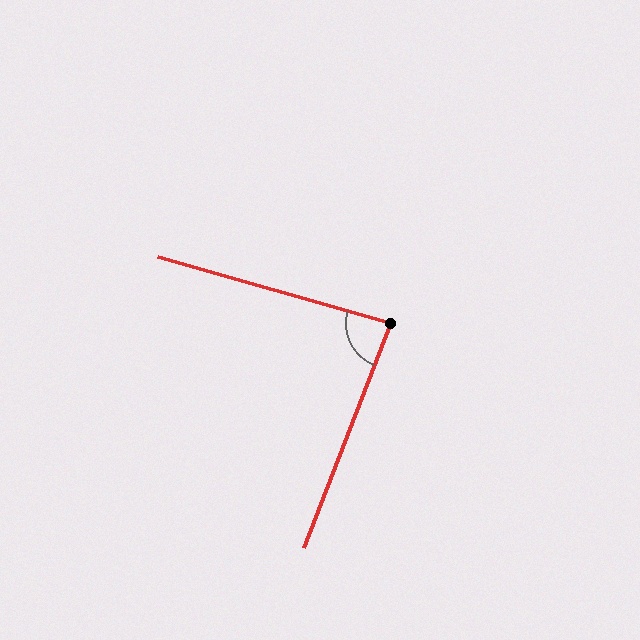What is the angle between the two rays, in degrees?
Approximately 85 degrees.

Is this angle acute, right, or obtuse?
It is acute.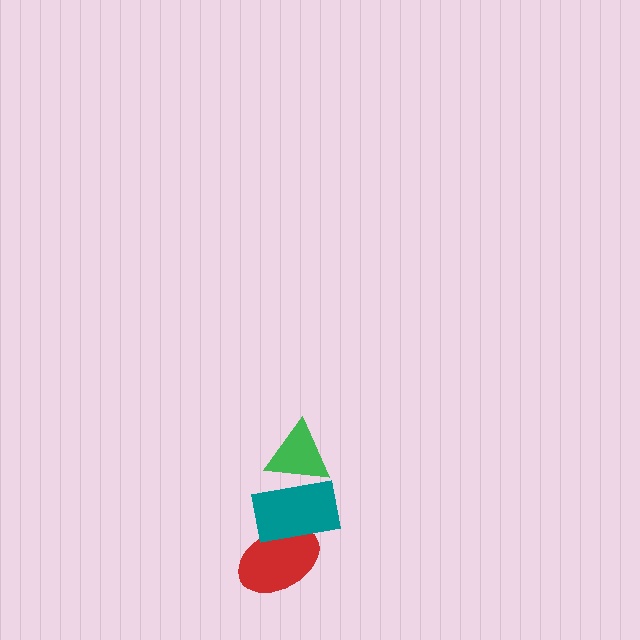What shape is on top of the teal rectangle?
The green triangle is on top of the teal rectangle.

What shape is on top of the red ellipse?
The teal rectangle is on top of the red ellipse.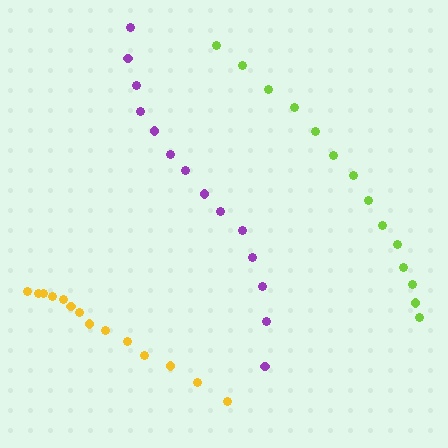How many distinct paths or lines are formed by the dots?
There are 3 distinct paths.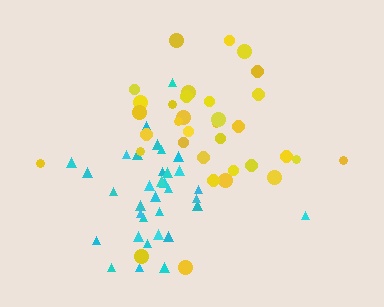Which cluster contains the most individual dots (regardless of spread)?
Cyan (34).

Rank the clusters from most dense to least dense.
cyan, yellow.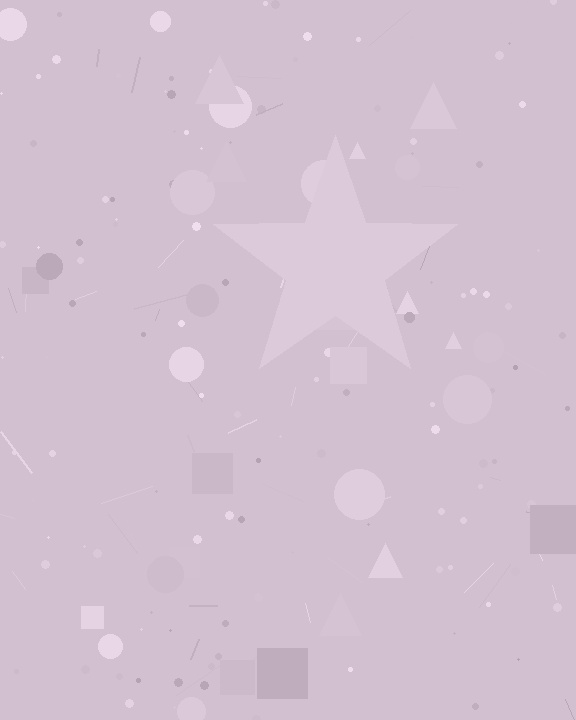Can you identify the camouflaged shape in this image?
The camouflaged shape is a star.